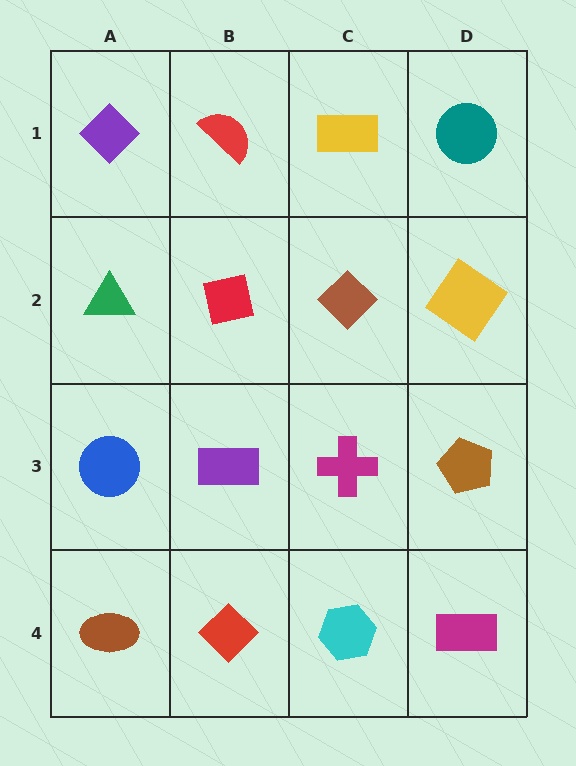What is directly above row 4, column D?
A brown pentagon.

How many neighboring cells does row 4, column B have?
3.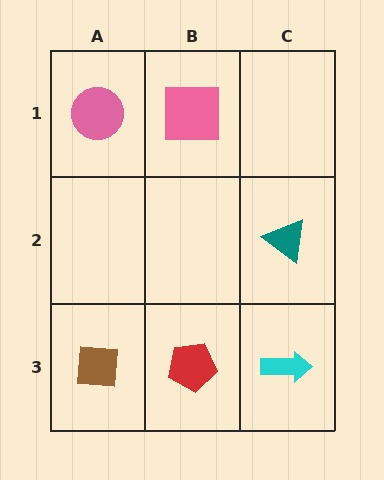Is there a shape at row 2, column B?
No, that cell is empty.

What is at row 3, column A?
A brown square.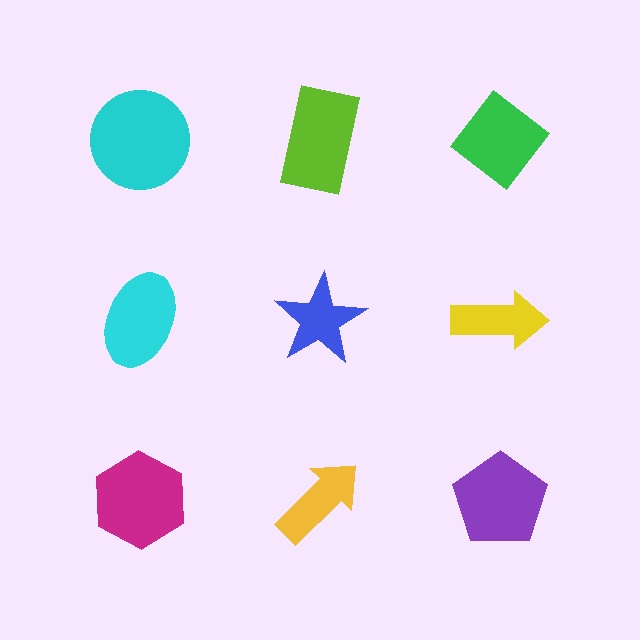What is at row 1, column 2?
A lime rectangle.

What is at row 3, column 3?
A purple pentagon.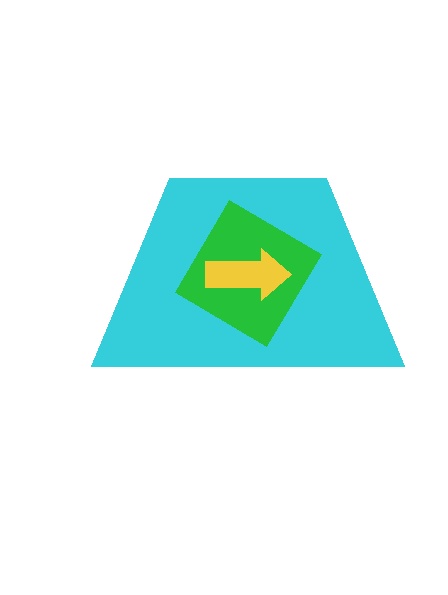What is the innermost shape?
The yellow arrow.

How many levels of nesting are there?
3.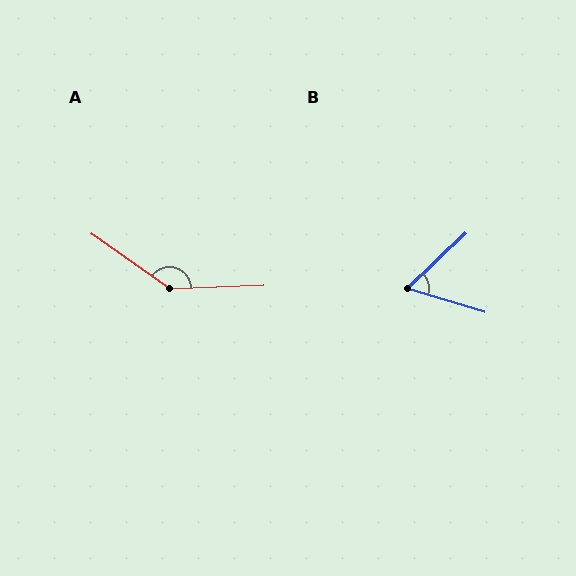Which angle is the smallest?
B, at approximately 61 degrees.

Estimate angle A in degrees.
Approximately 143 degrees.